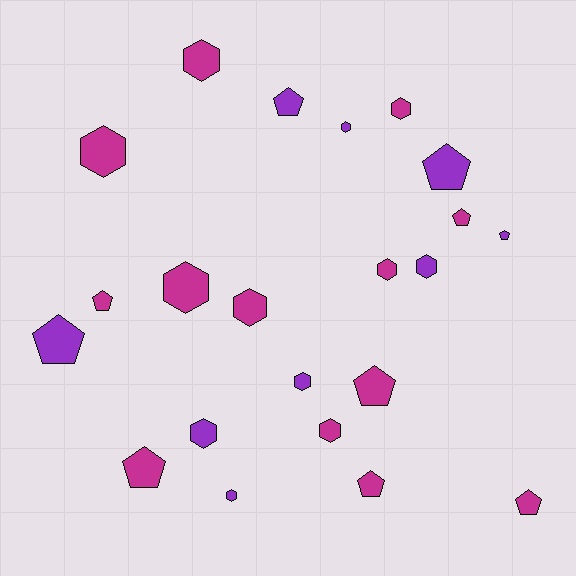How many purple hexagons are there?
There are 5 purple hexagons.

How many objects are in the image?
There are 22 objects.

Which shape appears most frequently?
Hexagon, with 12 objects.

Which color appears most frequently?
Magenta, with 13 objects.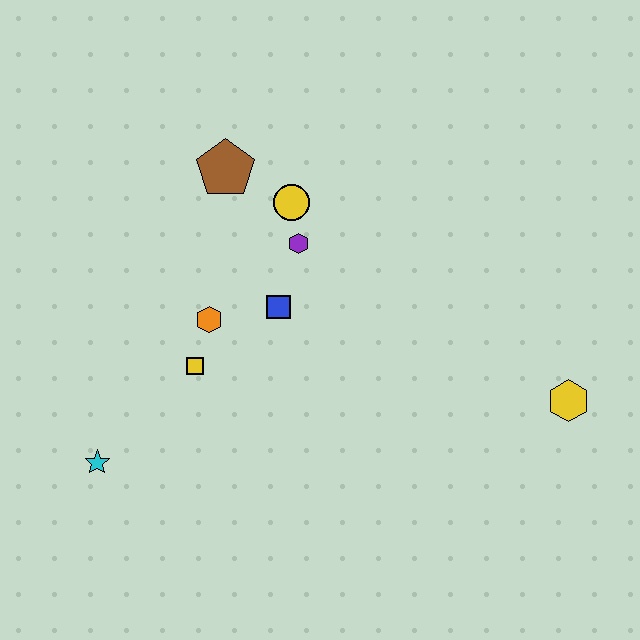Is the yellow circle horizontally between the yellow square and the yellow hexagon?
Yes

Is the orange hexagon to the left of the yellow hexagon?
Yes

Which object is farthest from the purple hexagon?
The yellow hexagon is farthest from the purple hexagon.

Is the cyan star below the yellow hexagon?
Yes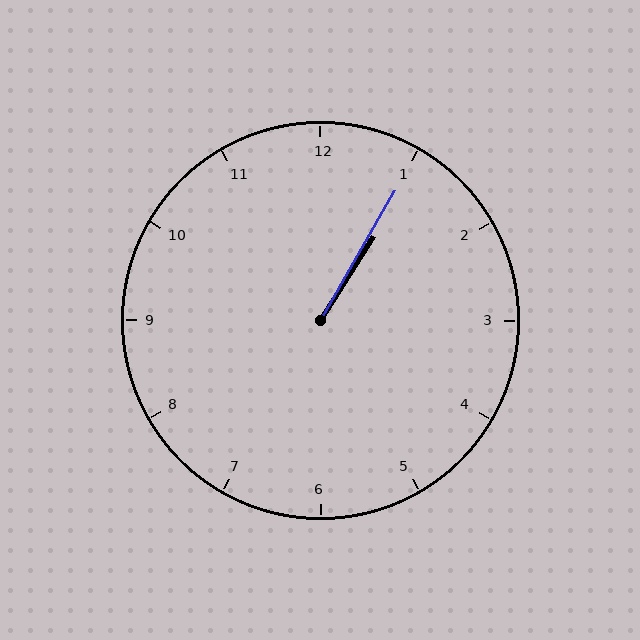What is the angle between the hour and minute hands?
Approximately 2 degrees.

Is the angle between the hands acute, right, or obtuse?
It is acute.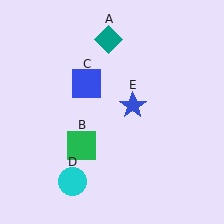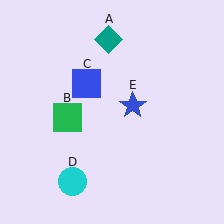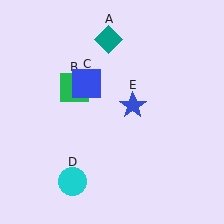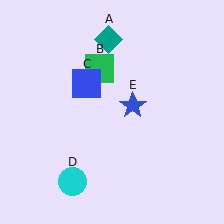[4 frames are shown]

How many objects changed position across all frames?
1 object changed position: green square (object B).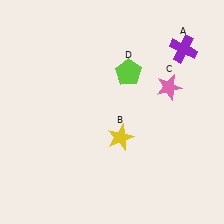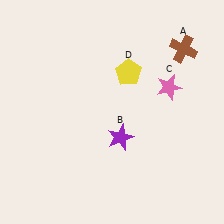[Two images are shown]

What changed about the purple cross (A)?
In Image 1, A is purple. In Image 2, it changed to brown.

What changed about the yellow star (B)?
In Image 1, B is yellow. In Image 2, it changed to purple.